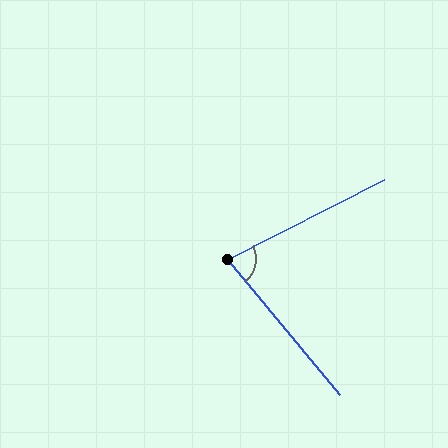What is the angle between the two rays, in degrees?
Approximately 77 degrees.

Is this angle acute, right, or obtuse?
It is acute.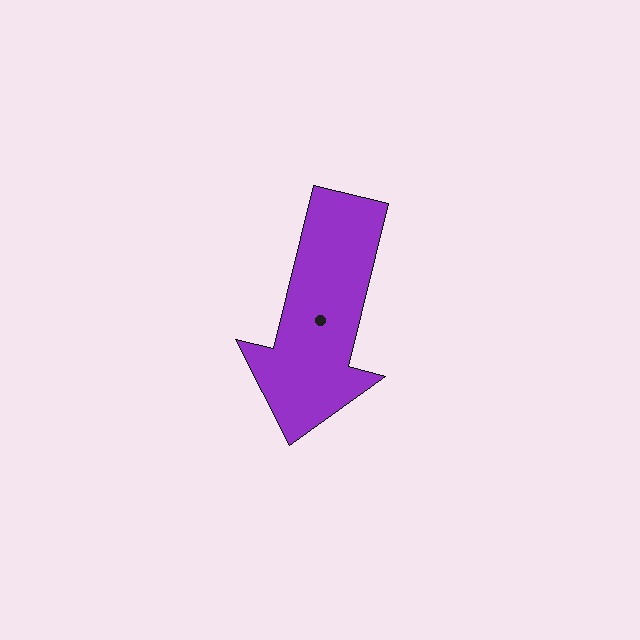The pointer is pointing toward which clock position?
Roughly 6 o'clock.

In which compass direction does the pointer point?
South.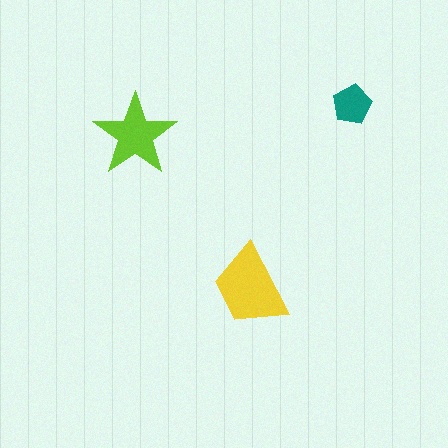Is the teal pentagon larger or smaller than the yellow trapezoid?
Smaller.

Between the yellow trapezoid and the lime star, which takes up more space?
The yellow trapezoid.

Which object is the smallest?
The teal pentagon.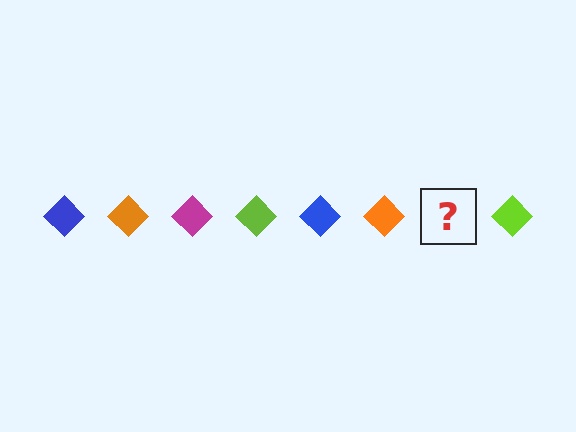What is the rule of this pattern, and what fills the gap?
The rule is that the pattern cycles through blue, orange, magenta, lime diamonds. The gap should be filled with a magenta diamond.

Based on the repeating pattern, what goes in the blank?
The blank should be a magenta diamond.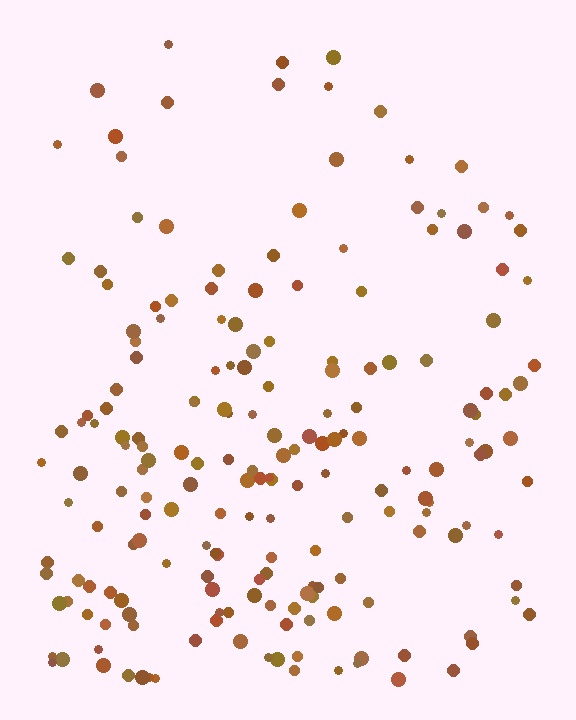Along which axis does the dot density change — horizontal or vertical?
Vertical.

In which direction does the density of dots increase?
From top to bottom, with the bottom side densest.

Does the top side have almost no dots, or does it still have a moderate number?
Still a moderate number, just noticeably fewer than the bottom.